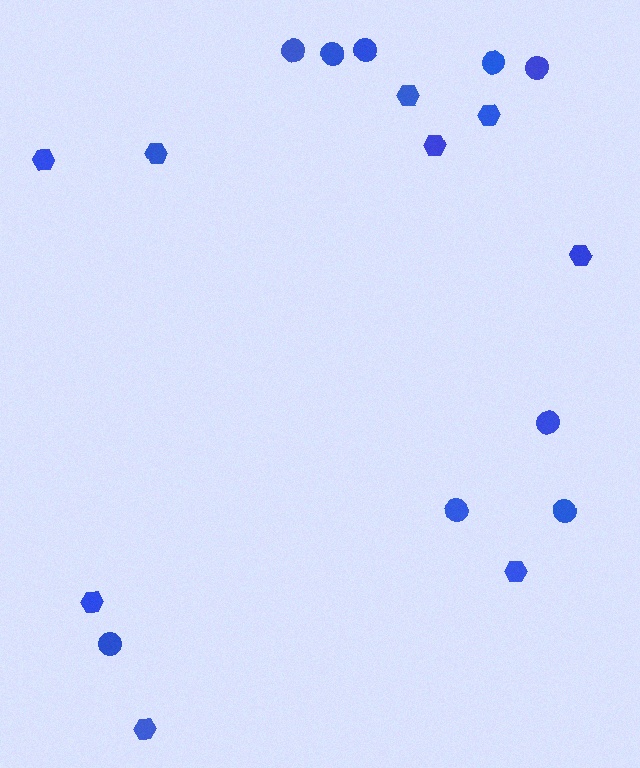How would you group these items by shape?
There are 2 groups: one group of hexagons (9) and one group of circles (9).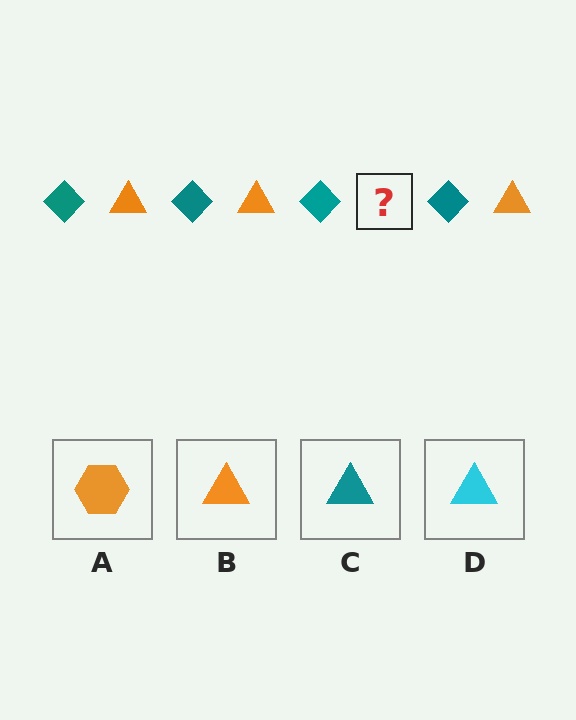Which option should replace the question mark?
Option B.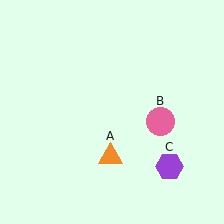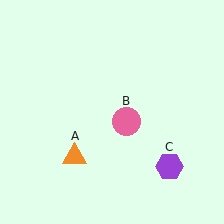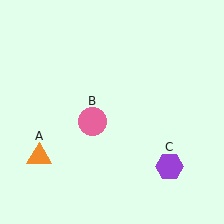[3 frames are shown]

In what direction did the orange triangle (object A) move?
The orange triangle (object A) moved left.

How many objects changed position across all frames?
2 objects changed position: orange triangle (object A), pink circle (object B).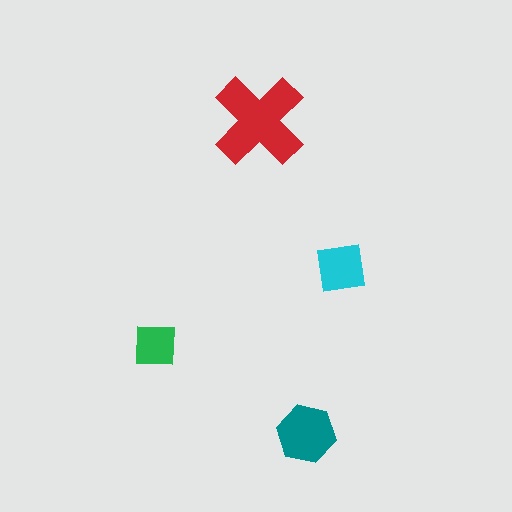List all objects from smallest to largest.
The green square, the cyan square, the teal hexagon, the red cross.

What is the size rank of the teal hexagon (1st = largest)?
2nd.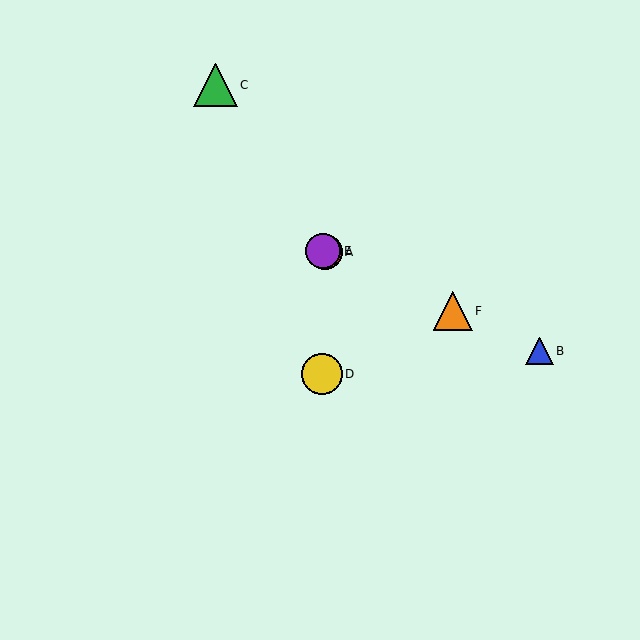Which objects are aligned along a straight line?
Objects A, B, E, F are aligned along a straight line.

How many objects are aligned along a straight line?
4 objects (A, B, E, F) are aligned along a straight line.